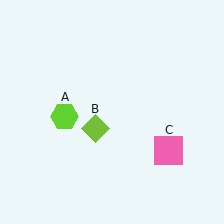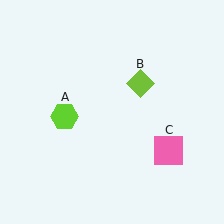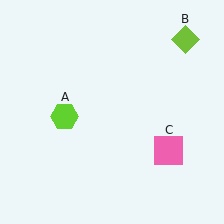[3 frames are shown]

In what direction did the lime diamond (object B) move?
The lime diamond (object B) moved up and to the right.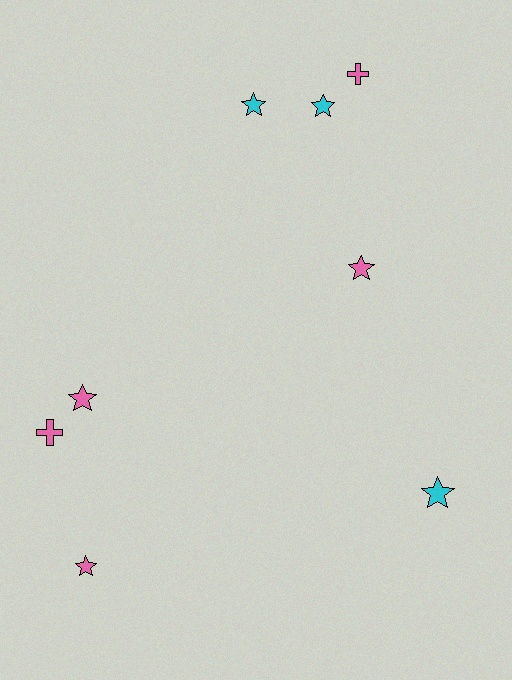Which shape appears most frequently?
Star, with 6 objects.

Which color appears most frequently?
Pink, with 5 objects.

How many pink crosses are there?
There are 2 pink crosses.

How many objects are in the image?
There are 8 objects.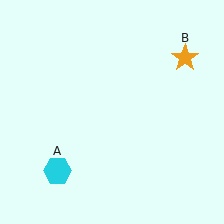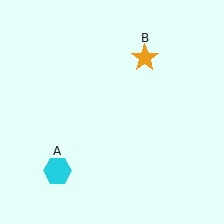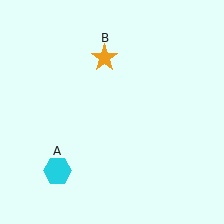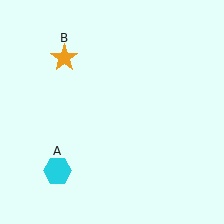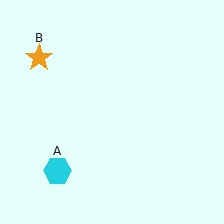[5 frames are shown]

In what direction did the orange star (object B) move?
The orange star (object B) moved left.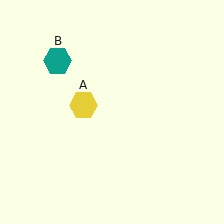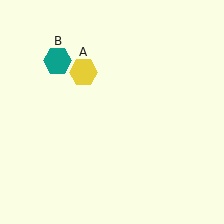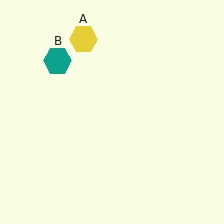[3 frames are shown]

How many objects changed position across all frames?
1 object changed position: yellow hexagon (object A).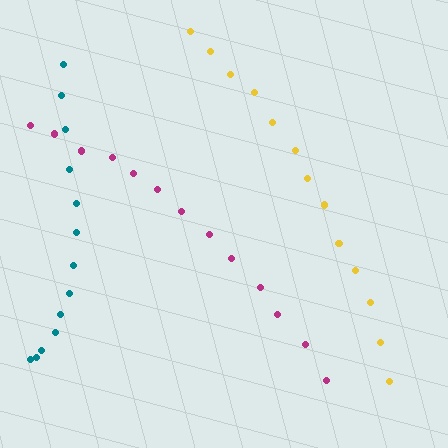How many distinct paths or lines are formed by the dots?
There are 3 distinct paths.